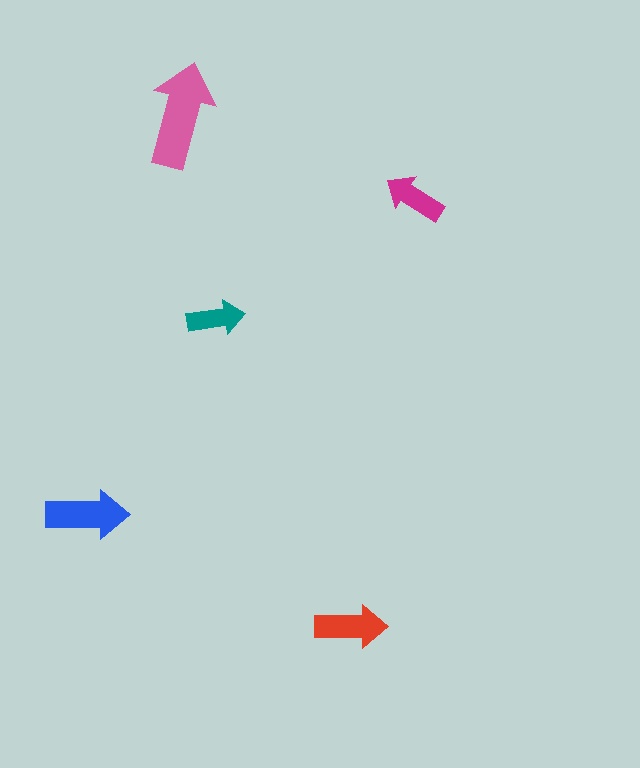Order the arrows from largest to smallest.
the pink one, the blue one, the red one, the magenta one, the teal one.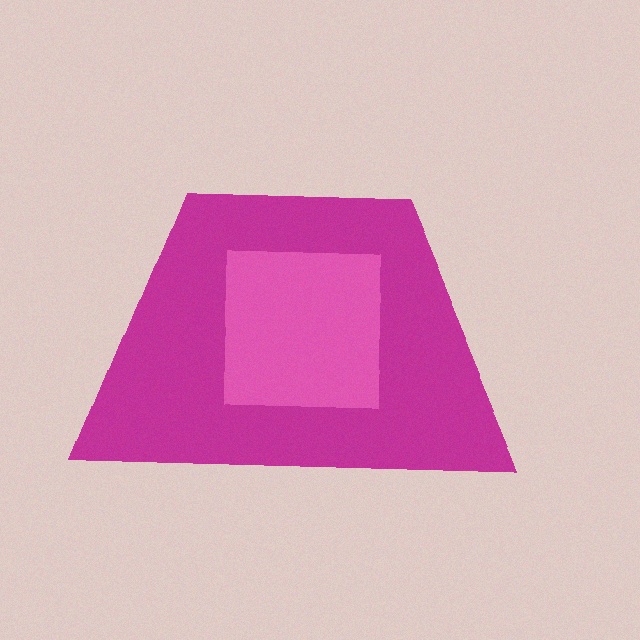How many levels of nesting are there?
2.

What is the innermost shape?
The pink square.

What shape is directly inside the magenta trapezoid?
The pink square.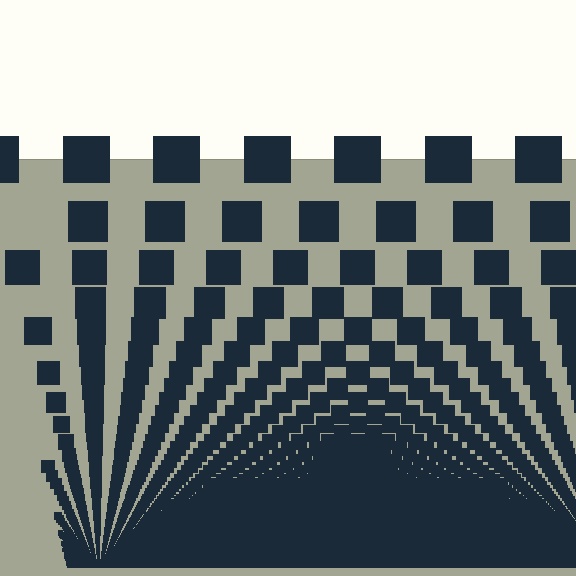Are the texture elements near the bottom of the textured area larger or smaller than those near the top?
Smaller. The gradient is inverted — elements near the bottom are smaller and denser.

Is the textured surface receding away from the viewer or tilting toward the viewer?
The surface appears to tilt toward the viewer. Texture elements get larger and sparser toward the top.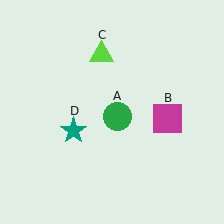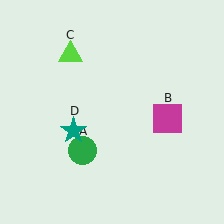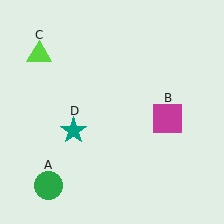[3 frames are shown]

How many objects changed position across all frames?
2 objects changed position: green circle (object A), lime triangle (object C).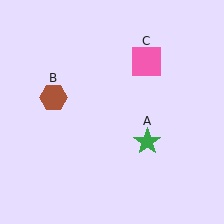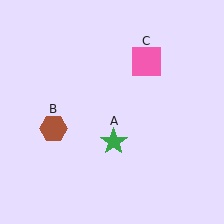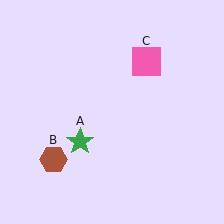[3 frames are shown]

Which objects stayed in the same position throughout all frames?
Pink square (object C) remained stationary.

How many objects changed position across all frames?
2 objects changed position: green star (object A), brown hexagon (object B).